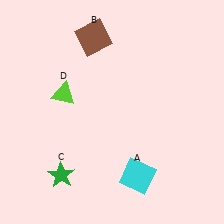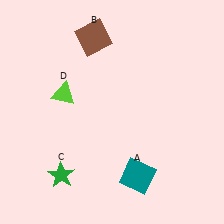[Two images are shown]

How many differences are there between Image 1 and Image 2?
There is 1 difference between the two images.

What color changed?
The square (A) changed from cyan in Image 1 to teal in Image 2.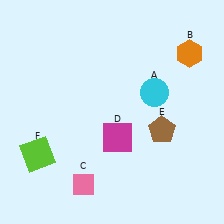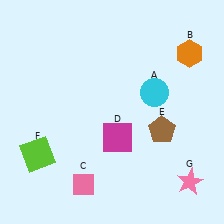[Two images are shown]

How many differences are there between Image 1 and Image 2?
There is 1 difference between the two images.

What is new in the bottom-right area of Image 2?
A pink star (G) was added in the bottom-right area of Image 2.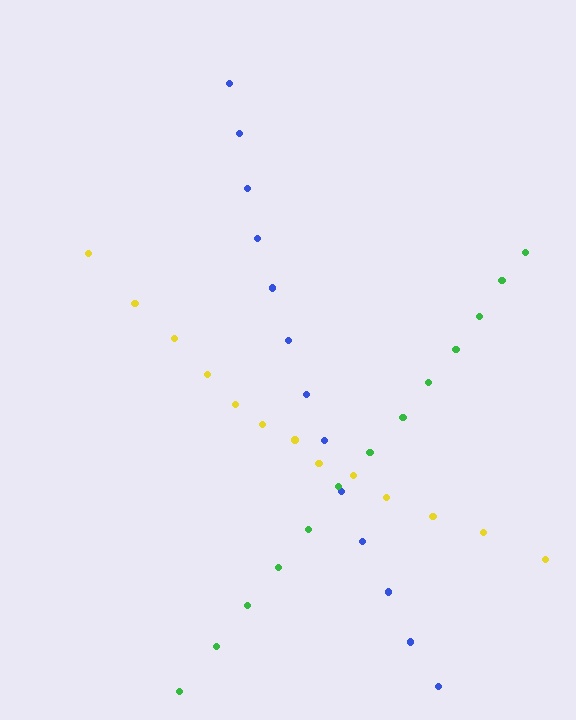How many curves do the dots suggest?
There are 3 distinct paths.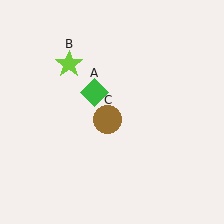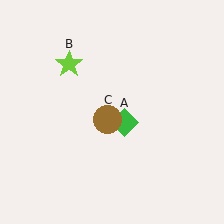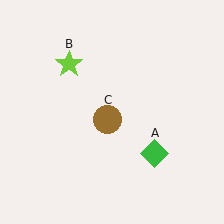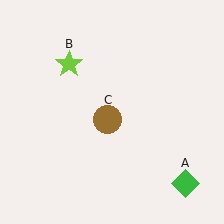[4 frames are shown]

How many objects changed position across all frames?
1 object changed position: green diamond (object A).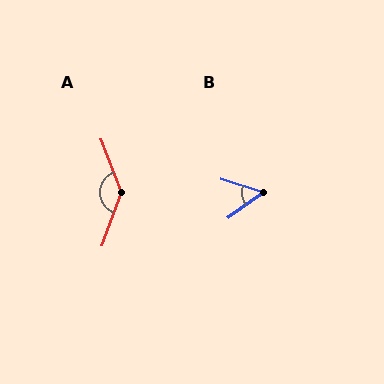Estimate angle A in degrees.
Approximately 139 degrees.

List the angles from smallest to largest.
B (53°), A (139°).